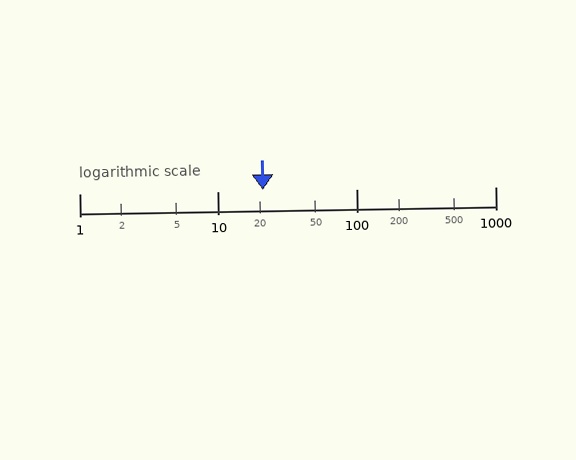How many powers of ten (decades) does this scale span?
The scale spans 3 decades, from 1 to 1000.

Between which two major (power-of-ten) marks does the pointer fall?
The pointer is between 10 and 100.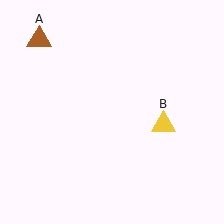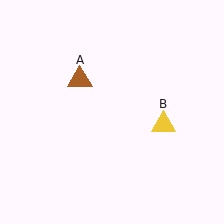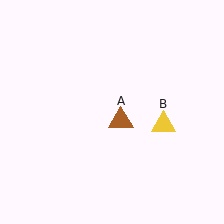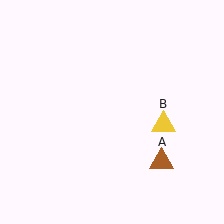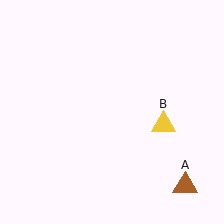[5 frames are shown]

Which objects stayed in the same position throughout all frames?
Yellow triangle (object B) remained stationary.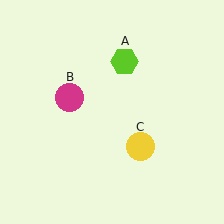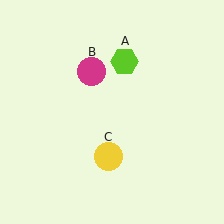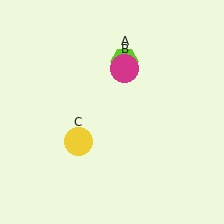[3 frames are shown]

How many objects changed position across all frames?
2 objects changed position: magenta circle (object B), yellow circle (object C).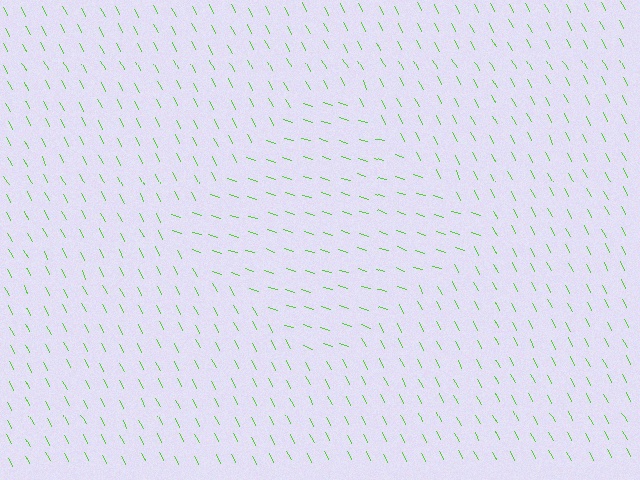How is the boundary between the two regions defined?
The boundary is defined purely by a change in line orientation (approximately 45 degrees difference). All lines are the same color and thickness.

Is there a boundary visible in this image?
Yes, there is a texture boundary formed by a change in line orientation.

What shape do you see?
I see a diamond.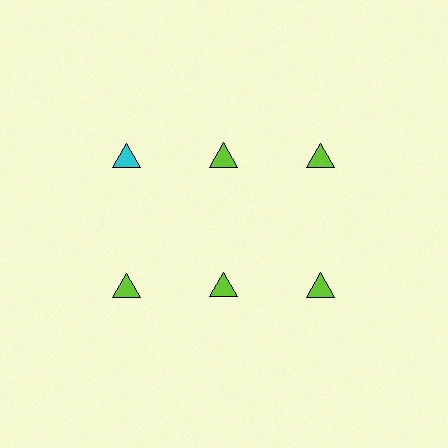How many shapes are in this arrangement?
There are 6 shapes arranged in a grid pattern.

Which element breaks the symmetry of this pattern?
The cyan triangle in the top row, leftmost column breaks the symmetry. All other shapes are lime triangles.